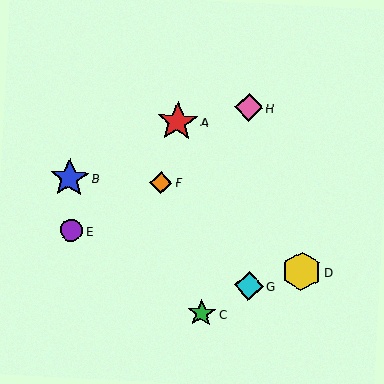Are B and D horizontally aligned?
No, B is at y≈178 and D is at y≈271.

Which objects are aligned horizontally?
Objects B, F are aligned horizontally.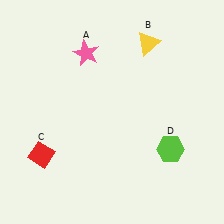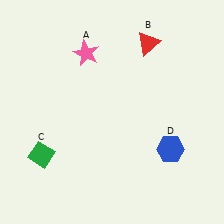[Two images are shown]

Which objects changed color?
B changed from yellow to red. C changed from red to green. D changed from lime to blue.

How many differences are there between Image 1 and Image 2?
There are 3 differences between the two images.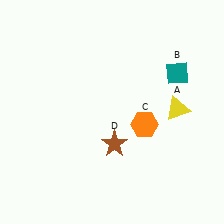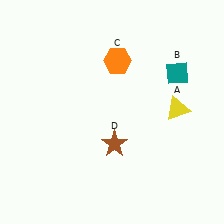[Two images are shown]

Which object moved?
The orange hexagon (C) moved up.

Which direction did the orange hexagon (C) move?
The orange hexagon (C) moved up.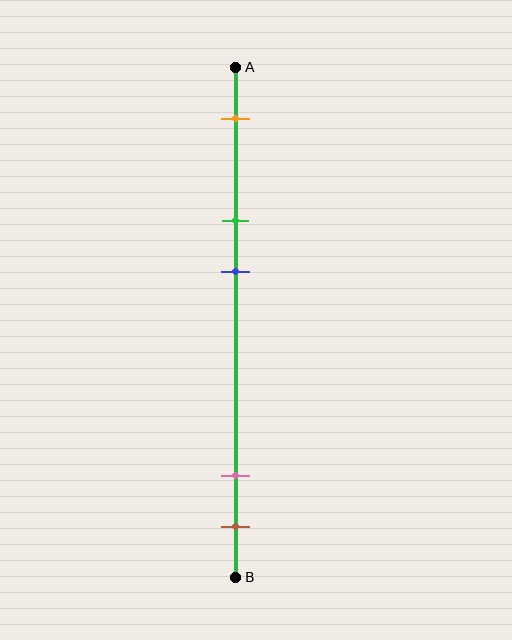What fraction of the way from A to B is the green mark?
The green mark is approximately 30% (0.3) of the way from A to B.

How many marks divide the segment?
There are 5 marks dividing the segment.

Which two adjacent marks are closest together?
The pink and brown marks are the closest adjacent pair.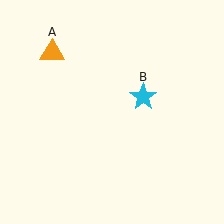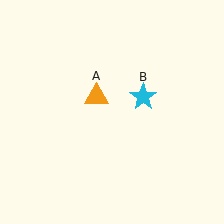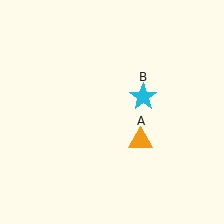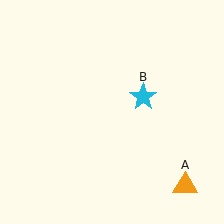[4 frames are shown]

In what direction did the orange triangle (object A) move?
The orange triangle (object A) moved down and to the right.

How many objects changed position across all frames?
1 object changed position: orange triangle (object A).